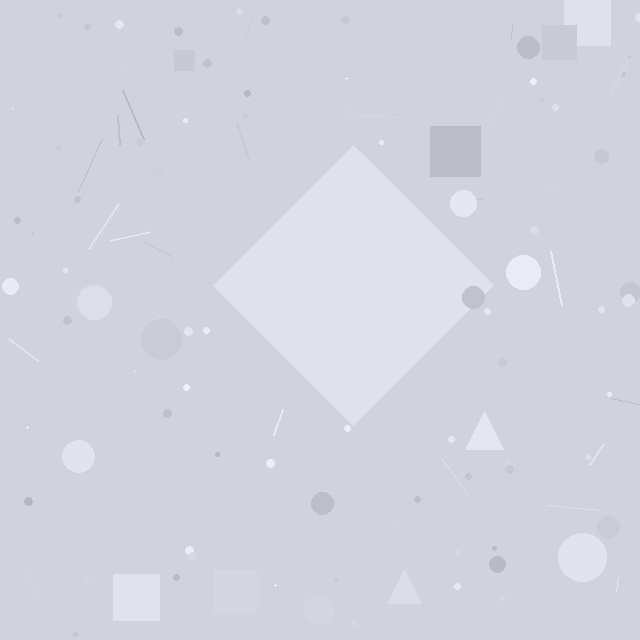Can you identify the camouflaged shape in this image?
The camouflaged shape is a diamond.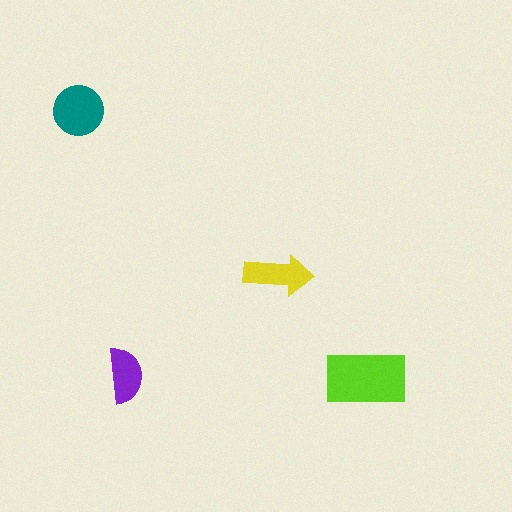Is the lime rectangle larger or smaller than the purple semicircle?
Larger.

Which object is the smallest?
The purple semicircle.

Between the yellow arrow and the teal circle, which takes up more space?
The teal circle.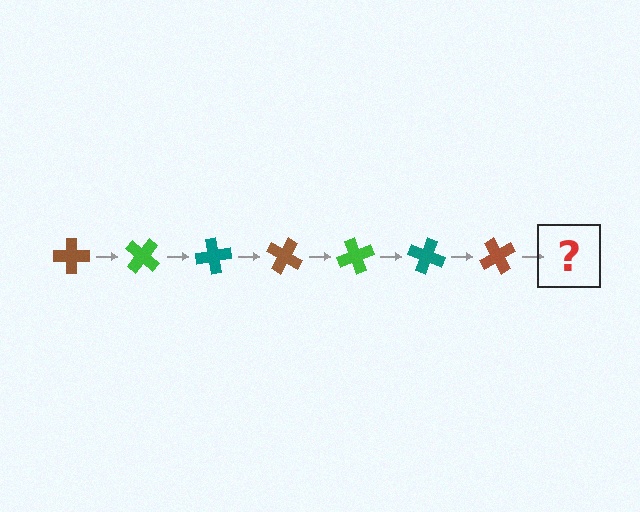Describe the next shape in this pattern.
It should be a green cross, rotated 280 degrees from the start.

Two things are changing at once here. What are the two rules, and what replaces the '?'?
The two rules are that it rotates 40 degrees each step and the color cycles through brown, green, and teal. The '?' should be a green cross, rotated 280 degrees from the start.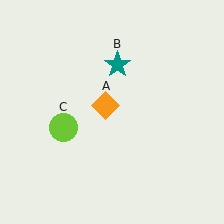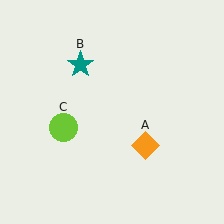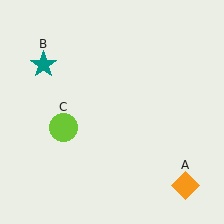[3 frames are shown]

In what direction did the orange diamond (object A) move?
The orange diamond (object A) moved down and to the right.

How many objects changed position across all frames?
2 objects changed position: orange diamond (object A), teal star (object B).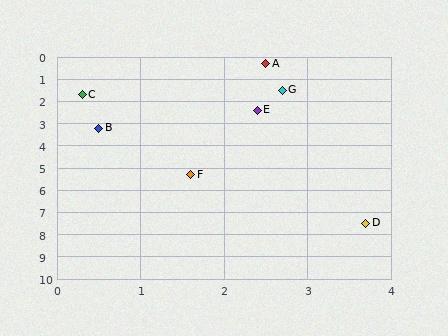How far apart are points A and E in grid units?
Points A and E are about 2.1 grid units apart.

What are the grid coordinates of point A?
Point A is at approximately (2.5, 0.3).